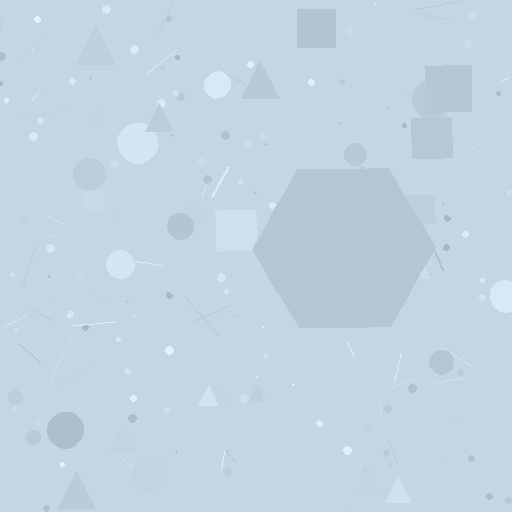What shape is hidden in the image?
A hexagon is hidden in the image.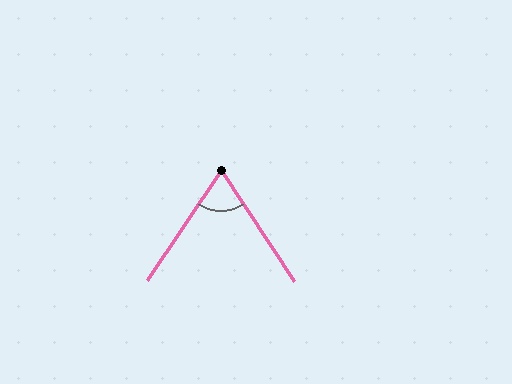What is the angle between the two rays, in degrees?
Approximately 67 degrees.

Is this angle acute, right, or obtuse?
It is acute.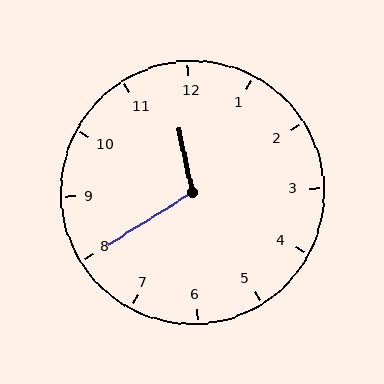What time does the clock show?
11:40.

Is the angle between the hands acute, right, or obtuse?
It is obtuse.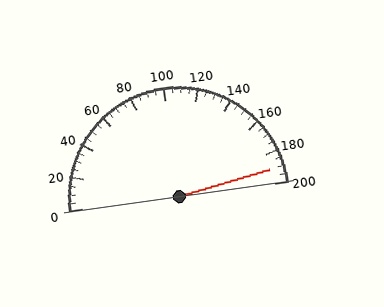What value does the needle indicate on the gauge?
The needle indicates approximately 190.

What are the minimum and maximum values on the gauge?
The gauge ranges from 0 to 200.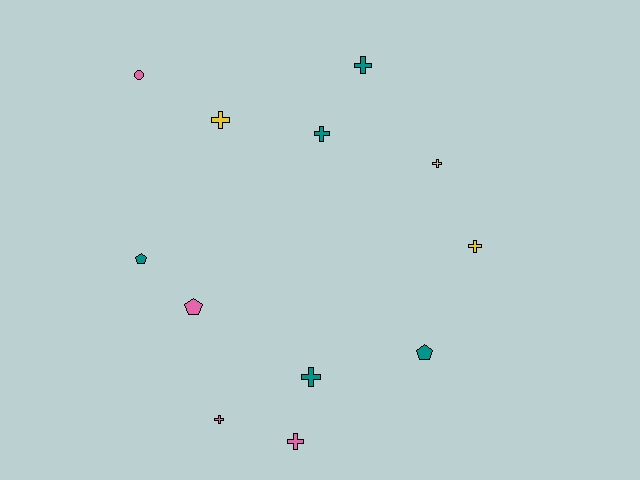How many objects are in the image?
There are 12 objects.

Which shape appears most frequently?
Cross, with 8 objects.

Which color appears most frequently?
Teal, with 5 objects.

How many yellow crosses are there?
There are 3 yellow crosses.